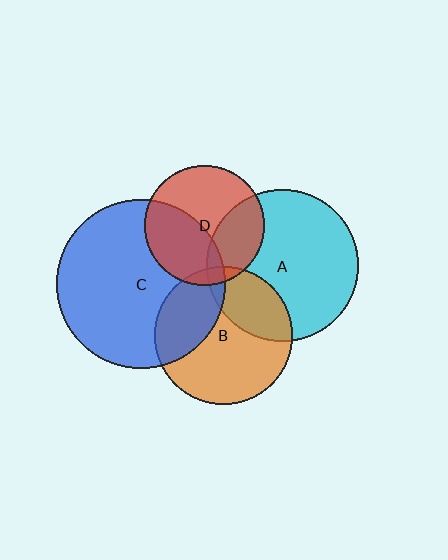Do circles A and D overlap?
Yes.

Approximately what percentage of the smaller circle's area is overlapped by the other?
Approximately 30%.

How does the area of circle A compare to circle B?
Approximately 1.2 times.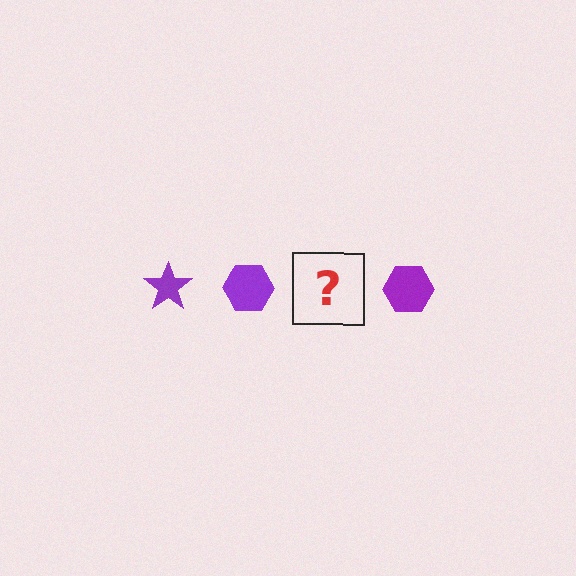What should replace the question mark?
The question mark should be replaced with a purple star.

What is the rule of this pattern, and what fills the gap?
The rule is that the pattern cycles through star, hexagon shapes in purple. The gap should be filled with a purple star.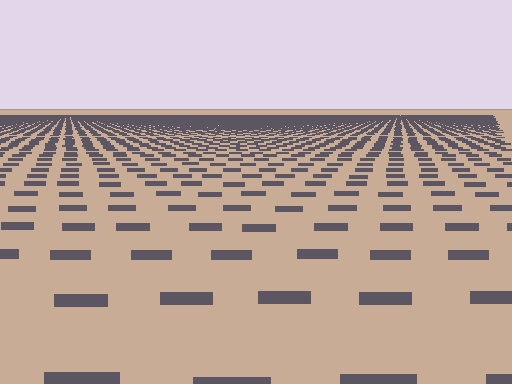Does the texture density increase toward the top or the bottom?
Density increases toward the top.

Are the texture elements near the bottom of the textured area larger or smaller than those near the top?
Larger. Near the bottom, elements are closer to the viewer and appear at a bigger on-screen size.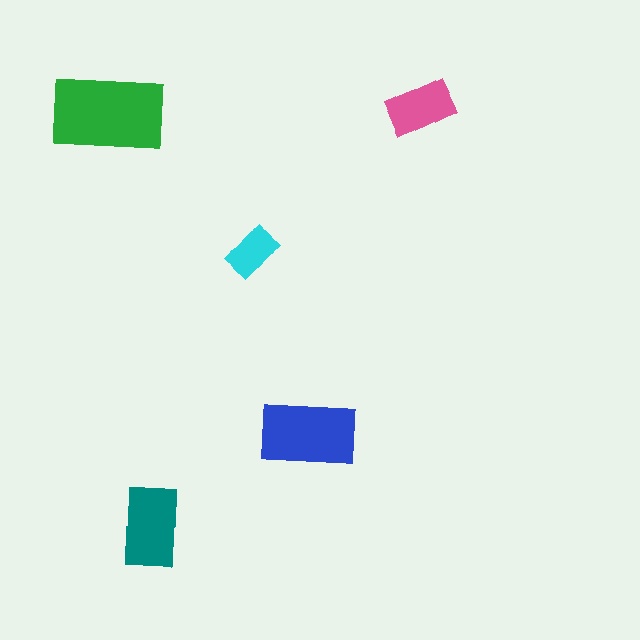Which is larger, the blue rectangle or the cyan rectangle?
The blue one.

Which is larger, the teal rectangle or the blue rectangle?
The blue one.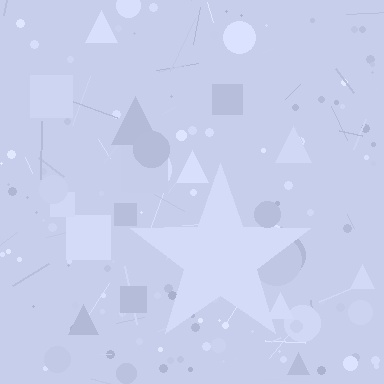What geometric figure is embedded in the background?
A star is embedded in the background.